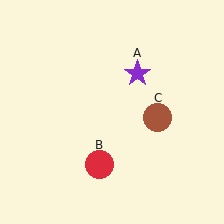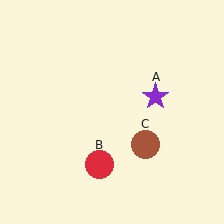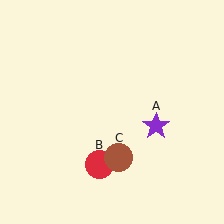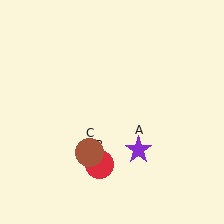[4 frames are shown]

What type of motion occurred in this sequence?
The purple star (object A), brown circle (object C) rotated clockwise around the center of the scene.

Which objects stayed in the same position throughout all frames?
Red circle (object B) remained stationary.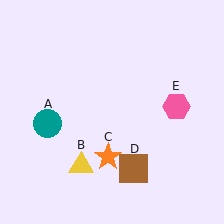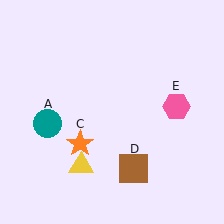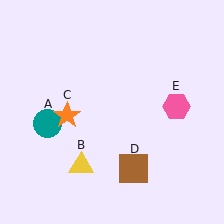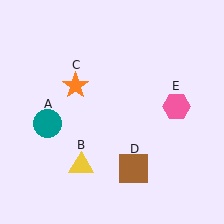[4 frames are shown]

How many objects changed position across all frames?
1 object changed position: orange star (object C).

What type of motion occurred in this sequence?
The orange star (object C) rotated clockwise around the center of the scene.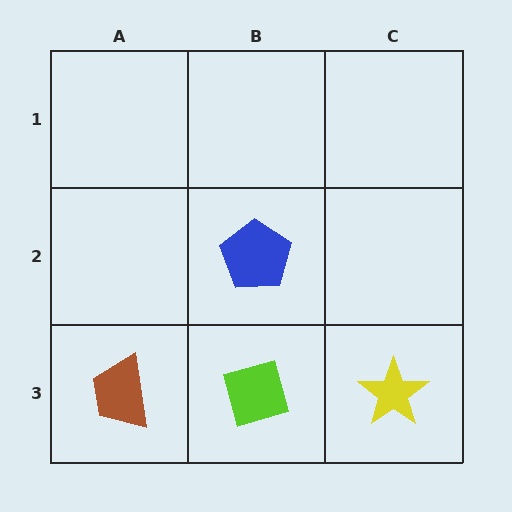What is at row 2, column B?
A blue pentagon.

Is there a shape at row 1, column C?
No, that cell is empty.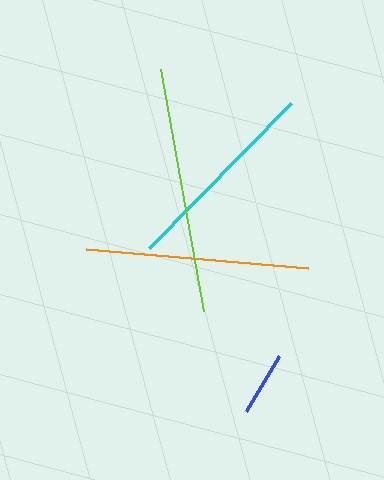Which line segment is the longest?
The lime line is the longest at approximately 246 pixels.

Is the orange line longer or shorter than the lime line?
The lime line is longer than the orange line.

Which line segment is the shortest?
The blue line is the shortest at approximately 64 pixels.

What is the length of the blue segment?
The blue segment is approximately 64 pixels long.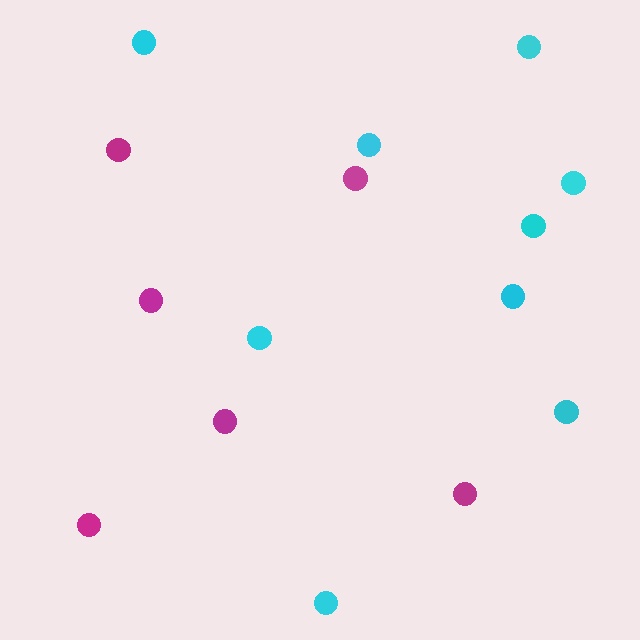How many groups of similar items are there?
There are 2 groups: one group of magenta circles (6) and one group of cyan circles (9).